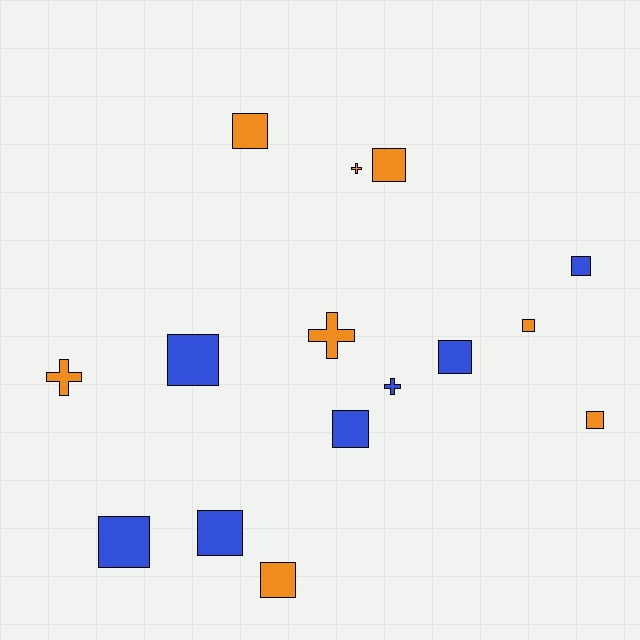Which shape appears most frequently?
Square, with 11 objects.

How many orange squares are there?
There are 5 orange squares.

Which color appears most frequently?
Orange, with 8 objects.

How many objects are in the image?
There are 15 objects.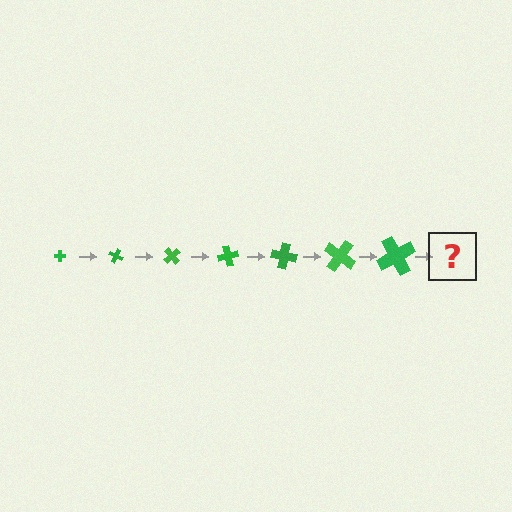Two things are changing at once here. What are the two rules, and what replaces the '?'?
The two rules are that the cross grows larger each step and it rotates 25 degrees each step. The '?' should be a cross, larger than the previous one and rotated 175 degrees from the start.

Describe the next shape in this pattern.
It should be a cross, larger than the previous one and rotated 175 degrees from the start.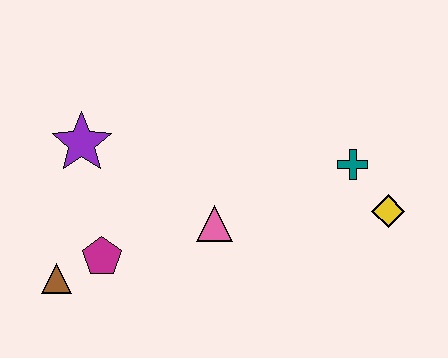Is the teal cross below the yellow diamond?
No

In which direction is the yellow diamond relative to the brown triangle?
The yellow diamond is to the right of the brown triangle.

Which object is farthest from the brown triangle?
The yellow diamond is farthest from the brown triangle.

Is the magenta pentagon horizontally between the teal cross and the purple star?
Yes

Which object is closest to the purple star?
The magenta pentagon is closest to the purple star.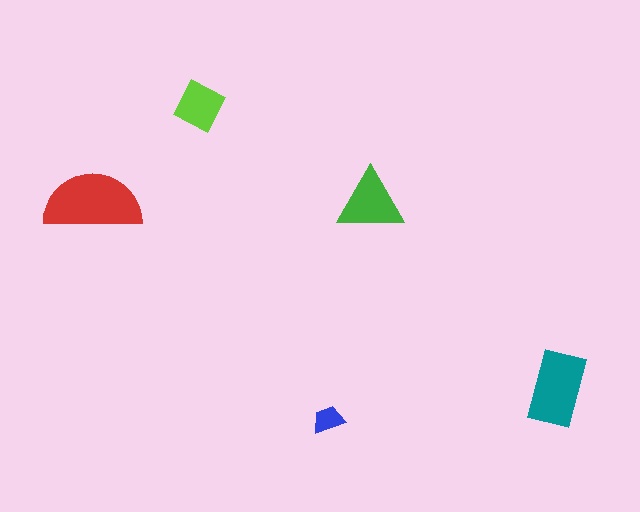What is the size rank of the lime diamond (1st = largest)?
4th.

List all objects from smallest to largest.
The blue trapezoid, the lime diamond, the green triangle, the teal rectangle, the red semicircle.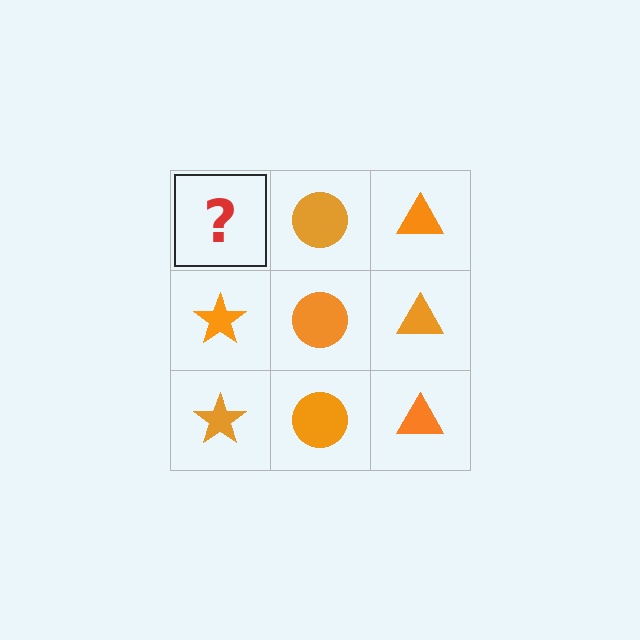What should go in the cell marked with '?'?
The missing cell should contain an orange star.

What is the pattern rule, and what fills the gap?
The rule is that each column has a consistent shape. The gap should be filled with an orange star.